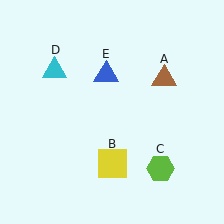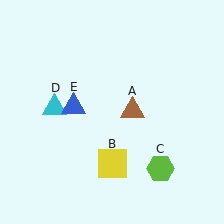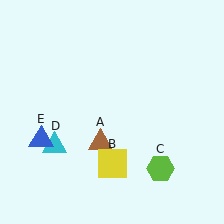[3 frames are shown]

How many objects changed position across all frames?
3 objects changed position: brown triangle (object A), cyan triangle (object D), blue triangle (object E).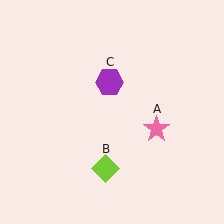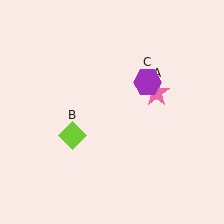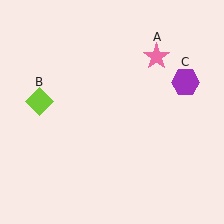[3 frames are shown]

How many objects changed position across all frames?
3 objects changed position: pink star (object A), lime diamond (object B), purple hexagon (object C).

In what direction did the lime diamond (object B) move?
The lime diamond (object B) moved up and to the left.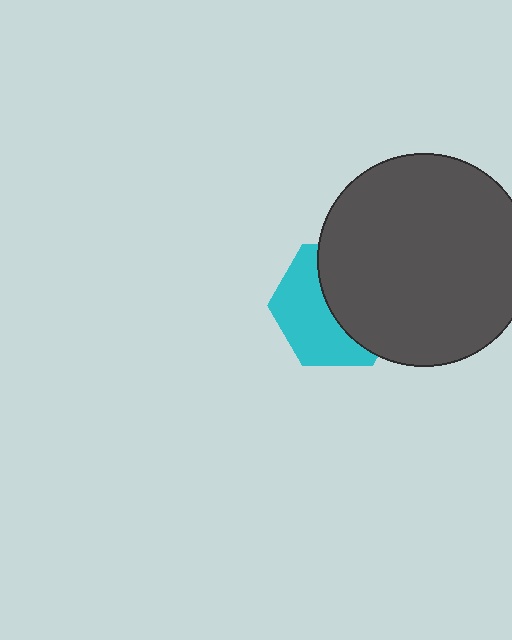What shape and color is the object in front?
The object in front is a dark gray circle.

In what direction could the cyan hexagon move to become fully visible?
The cyan hexagon could move left. That would shift it out from behind the dark gray circle entirely.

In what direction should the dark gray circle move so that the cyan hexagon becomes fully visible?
The dark gray circle should move right. That is the shortest direction to clear the overlap and leave the cyan hexagon fully visible.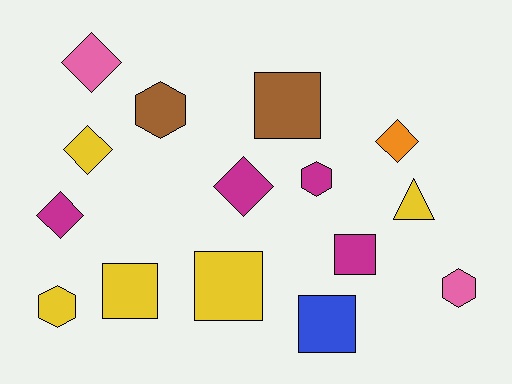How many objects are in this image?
There are 15 objects.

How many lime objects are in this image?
There are no lime objects.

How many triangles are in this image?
There is 1 triangle.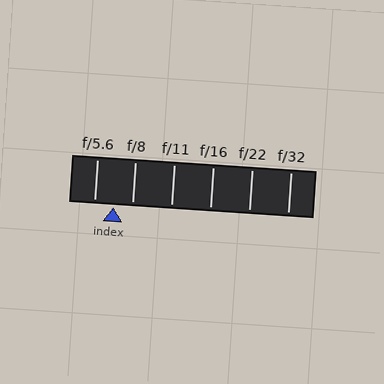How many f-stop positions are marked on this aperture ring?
There are 6 f-stop positions marked.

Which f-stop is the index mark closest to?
The index mark is closest to f/8.